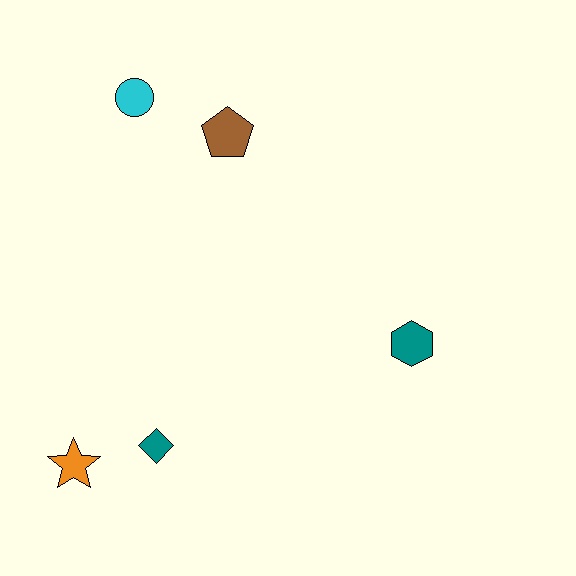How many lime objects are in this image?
There are no lime objects.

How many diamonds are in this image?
There is 1 diamond.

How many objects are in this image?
There are 5 objects.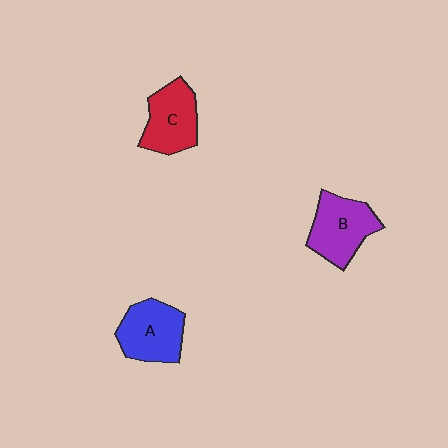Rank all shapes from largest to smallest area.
From largest to smallest: B (purple), A (blue), C (red).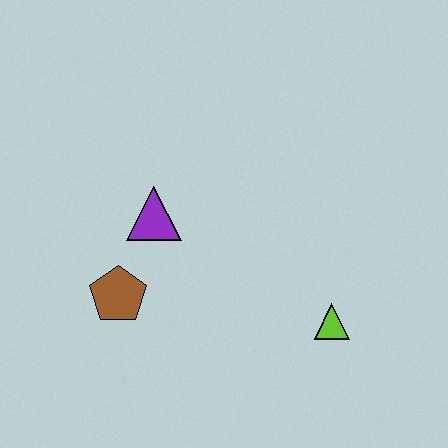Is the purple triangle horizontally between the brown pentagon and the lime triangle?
Yes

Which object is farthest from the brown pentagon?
The lime triangle is farthest from the brown pentagon.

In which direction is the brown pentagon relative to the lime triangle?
The brown pentagon is to the left of the lime triangle.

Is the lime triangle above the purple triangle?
No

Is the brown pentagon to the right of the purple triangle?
No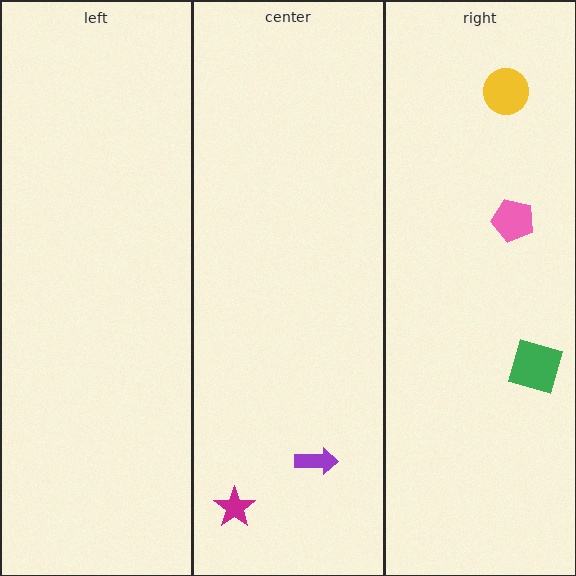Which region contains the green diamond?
The right region.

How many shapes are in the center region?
2.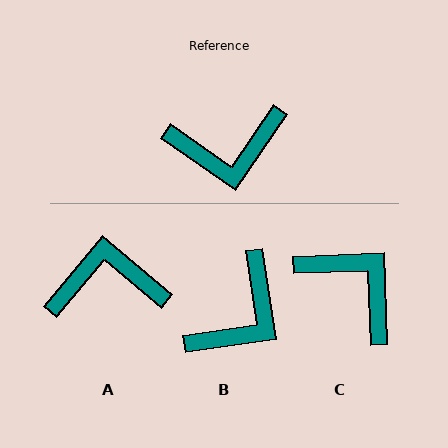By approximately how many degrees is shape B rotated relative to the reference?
Approximately 43 degrees counter-clockwise.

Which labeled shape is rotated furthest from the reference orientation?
A, about 175 degrees away.